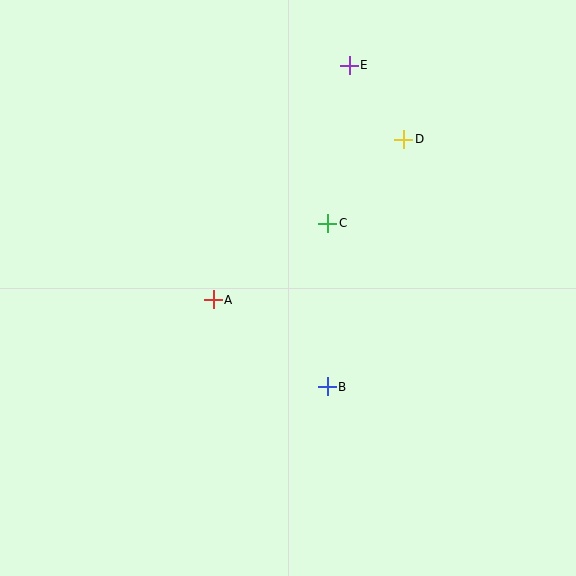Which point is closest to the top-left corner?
Point E is closest to the top-left corner.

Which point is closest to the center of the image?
Point A at (213, 300) is closest to the center.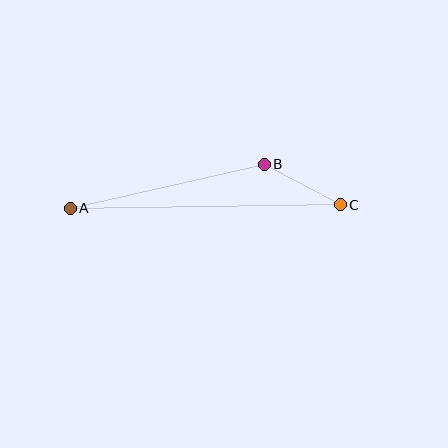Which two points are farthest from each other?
Points A and C are farthest from each other.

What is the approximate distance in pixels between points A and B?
The distance between A and B is approximately 199 pixels.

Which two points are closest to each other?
Points B and C are closest to each other.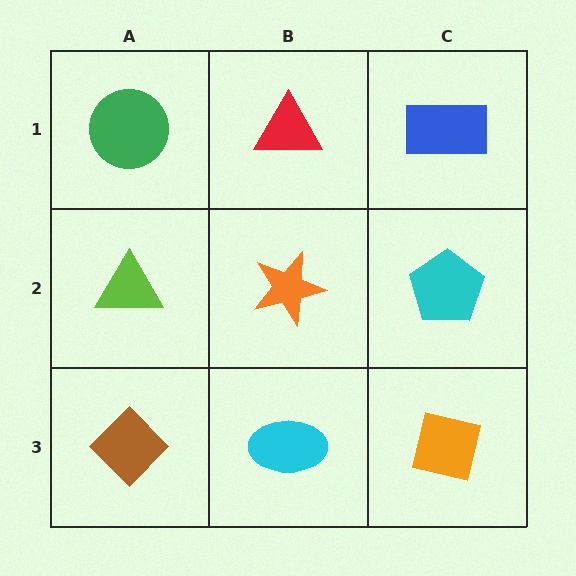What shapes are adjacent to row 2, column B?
A red triangle (row 1, column B), a cyan ellipse (row 3, column B), a lime triangle (row 2, column A), a cyan pentagon (row 2, column C).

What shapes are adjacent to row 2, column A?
A green circle (row 1, column A), a brown diamond (row 3, column A), an orange star (row 2, column B).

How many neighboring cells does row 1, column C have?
2.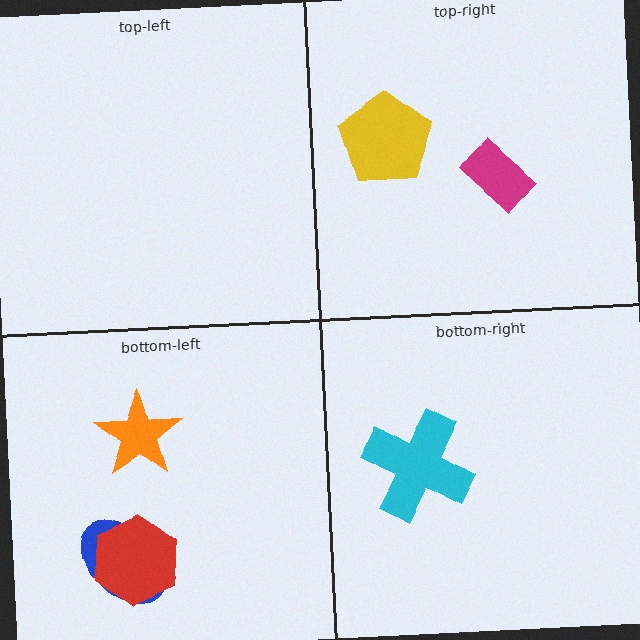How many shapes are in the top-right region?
2.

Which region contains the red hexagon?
The bottom-left region.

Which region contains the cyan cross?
The bottom-right region.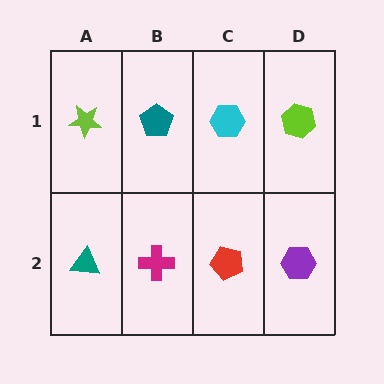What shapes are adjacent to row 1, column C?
A red pentagon (row 2, column C), a teal pentagon (row 1, column B), a lime hexagon (row 1, column D).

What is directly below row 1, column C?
A red pentagon.